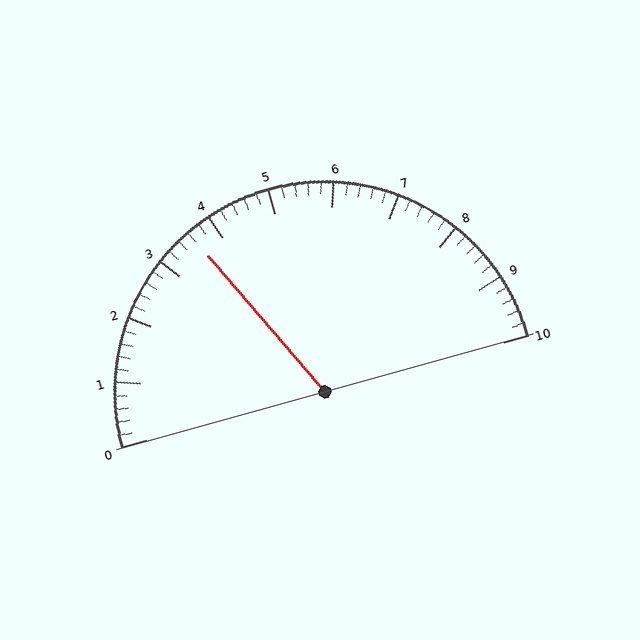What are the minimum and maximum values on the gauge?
The gauge ranges from 0 to 10.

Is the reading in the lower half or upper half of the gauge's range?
The reading is in the lower half of the range (0 to 10).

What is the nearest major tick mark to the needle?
The nearest major tick mark is 4.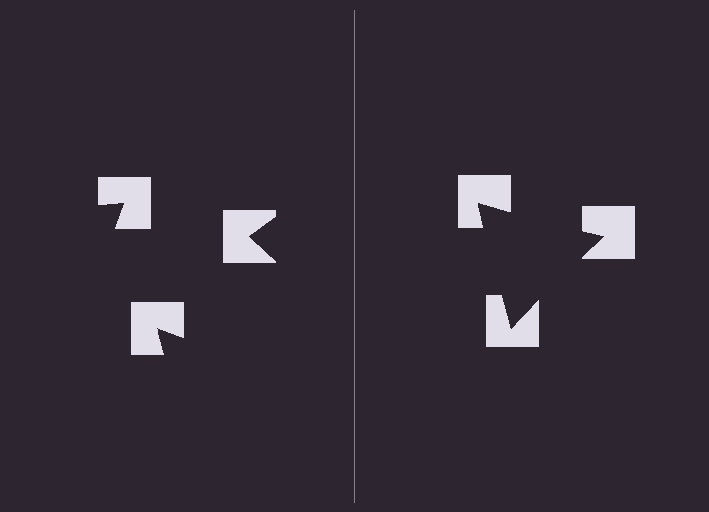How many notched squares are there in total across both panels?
6 — 3 on each side.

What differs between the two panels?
The notched squares are positioned identically on both sides; only the wedge orientations differ. On the right they align to a triangle; on the left they are misaligned.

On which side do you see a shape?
An illusory triangle appears on the right side. On the left side the wedge cuts are rotated, so no coherent shape forms.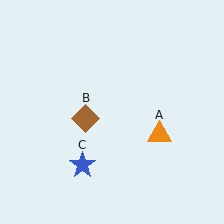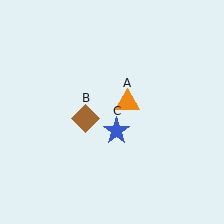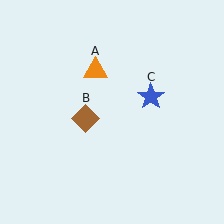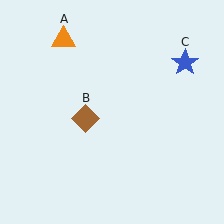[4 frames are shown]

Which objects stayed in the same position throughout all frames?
Brown diamond (object B) remained stationary.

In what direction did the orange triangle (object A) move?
The orange triangle (object A) moved up and to the left.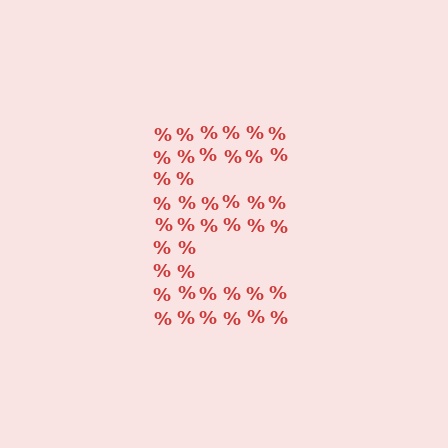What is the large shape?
The large shape is the letter E.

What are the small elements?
The small elements are percent signs.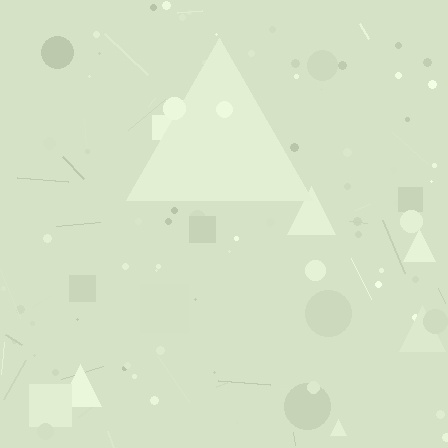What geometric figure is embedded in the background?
A triangle is embedded in the background.